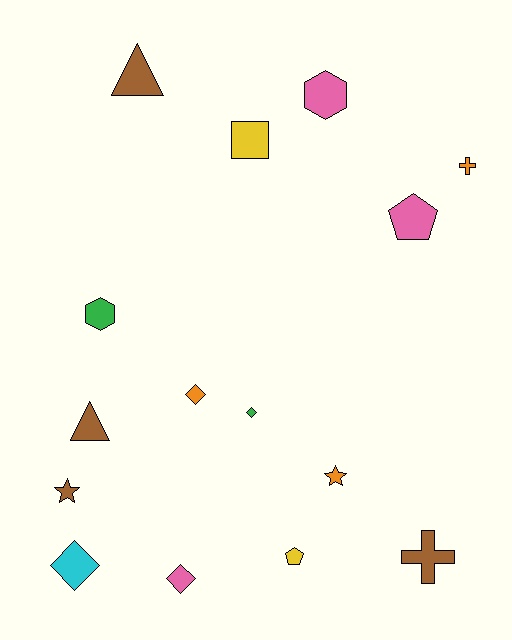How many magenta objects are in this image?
There are no magenta objects.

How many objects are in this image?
There are 15 objects.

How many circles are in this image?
There are no circles.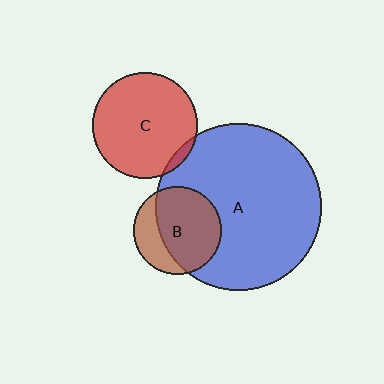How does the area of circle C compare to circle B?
Approximately 1.4 times.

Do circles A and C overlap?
Yes.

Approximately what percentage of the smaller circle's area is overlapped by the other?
Approximately 5%.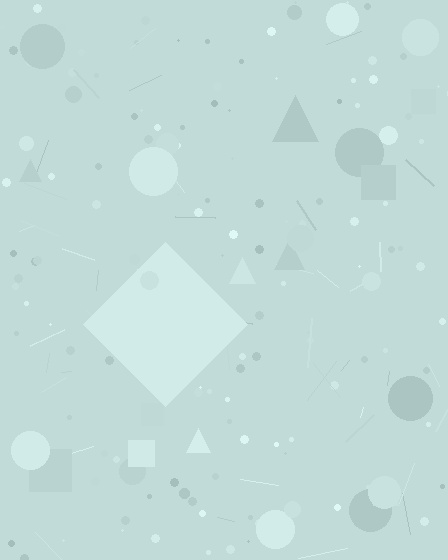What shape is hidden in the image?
A diamond is hidden in the image.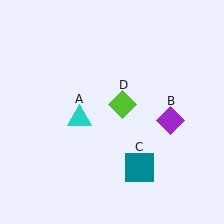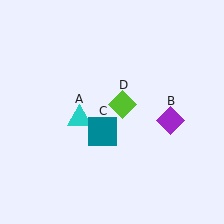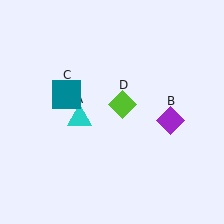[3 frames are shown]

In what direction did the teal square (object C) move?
The teal square (object C) moved up and to the left.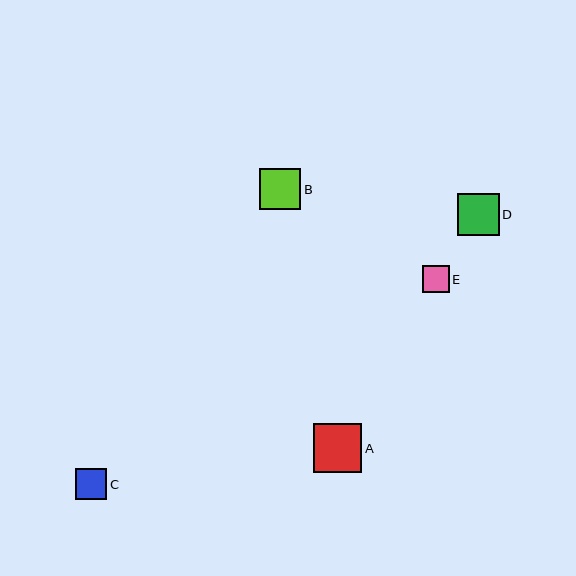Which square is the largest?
Square A is the largest with a size of approximately 48 pixels.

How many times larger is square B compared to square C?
Square B is approximately 1.3 times the size of square C.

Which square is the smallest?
Square E is the smallest with a size of approximately 27 pixels.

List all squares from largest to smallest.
From largest to smallest: A, D, B, C, E.